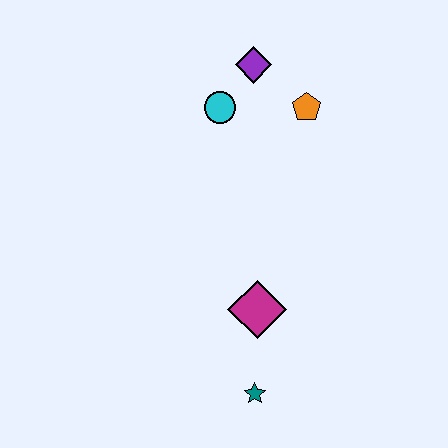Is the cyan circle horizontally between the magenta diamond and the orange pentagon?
No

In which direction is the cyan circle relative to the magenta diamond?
The cyan circle is above the magenta diamond.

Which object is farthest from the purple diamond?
The teal star is farthest from the purple diamond.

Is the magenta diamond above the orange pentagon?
No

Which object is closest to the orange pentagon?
The purple diamond is closest to the orange pentagon.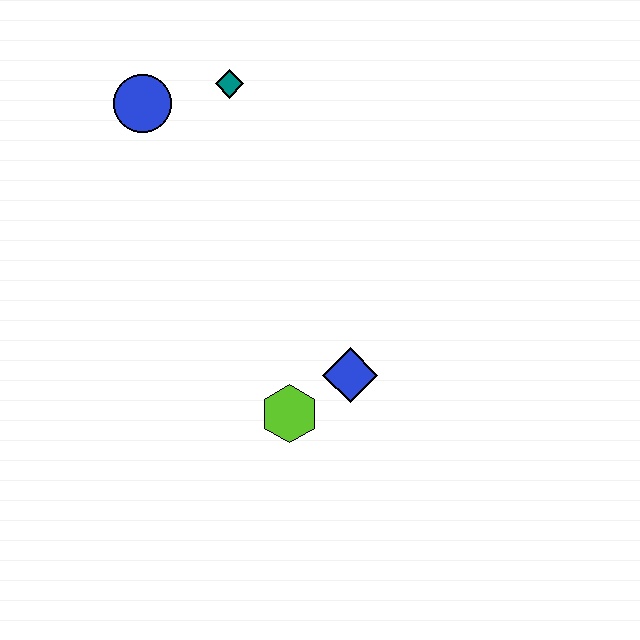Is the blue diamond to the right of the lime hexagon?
Yes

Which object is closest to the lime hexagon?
The blue diamond is closest to the lime hexagon.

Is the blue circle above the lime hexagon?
Yes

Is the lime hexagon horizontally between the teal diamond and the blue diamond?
Yes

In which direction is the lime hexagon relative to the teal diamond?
The lime hexagon is below the teal diamond.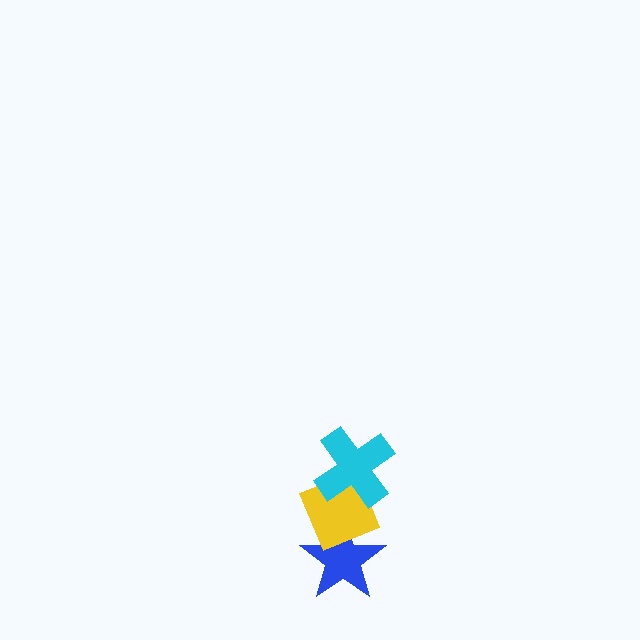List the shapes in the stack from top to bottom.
From top to bottom: the cyan cross, the yellow diamond, the blue star.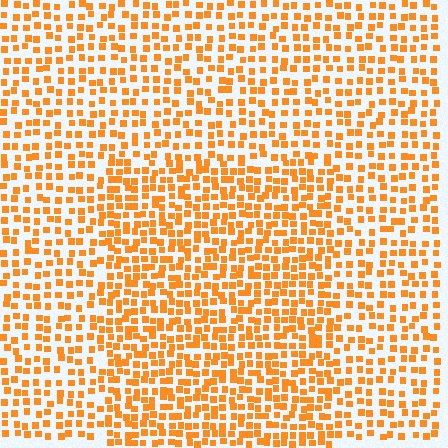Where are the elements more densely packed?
The elements are more densely packed inside the rectangle boundary.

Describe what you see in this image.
The image contains small orange elements arranged at two different densities. A rectangle-shaped region is visible where the elements are more densely packed than the surrounding area.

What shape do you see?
I see a rectangle.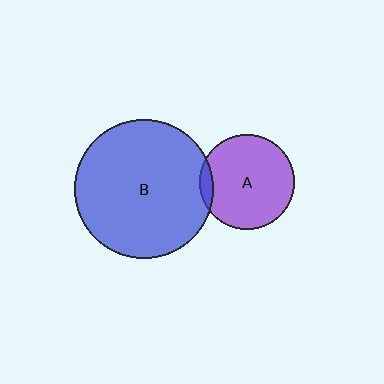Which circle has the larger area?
Circle B (blue).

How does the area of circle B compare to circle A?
Approximately 2.1 times.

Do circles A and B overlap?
Yes.